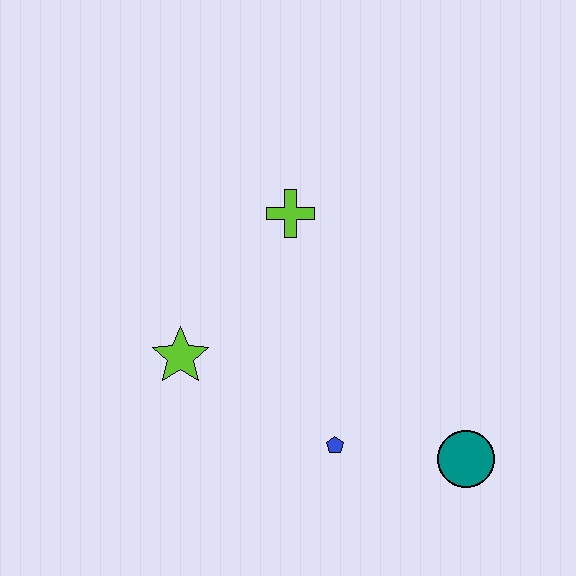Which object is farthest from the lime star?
The teal circle is farthest from the lime star.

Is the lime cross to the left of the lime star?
No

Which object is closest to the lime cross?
The lime star is closest to the lime cross.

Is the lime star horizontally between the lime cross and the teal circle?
No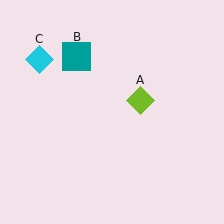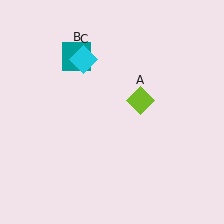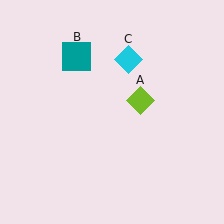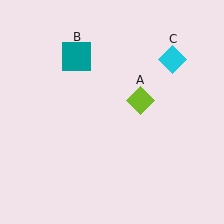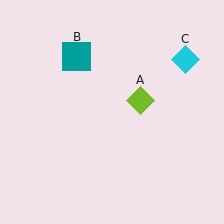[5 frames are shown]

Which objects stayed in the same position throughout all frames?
Lime diamond (object A) and teal square (object B) remained stationary.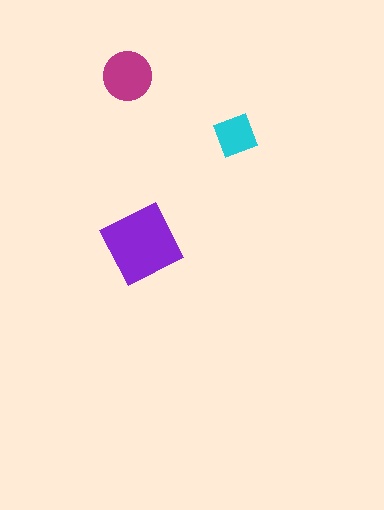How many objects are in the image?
There are 3 objects in the image.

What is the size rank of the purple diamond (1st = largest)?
1st.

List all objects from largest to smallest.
The purple diamond, the magenta circle, the cyan square.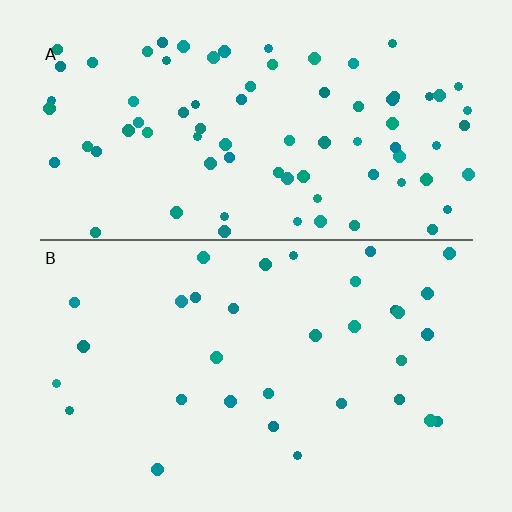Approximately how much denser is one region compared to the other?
Approximately 2.5× — region A over region B.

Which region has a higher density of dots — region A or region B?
A (the top).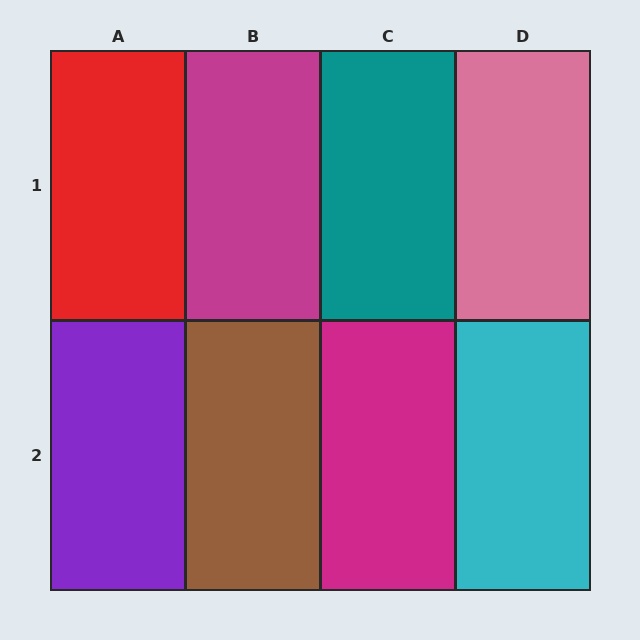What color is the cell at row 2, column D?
Cyan.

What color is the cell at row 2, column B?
Brown.